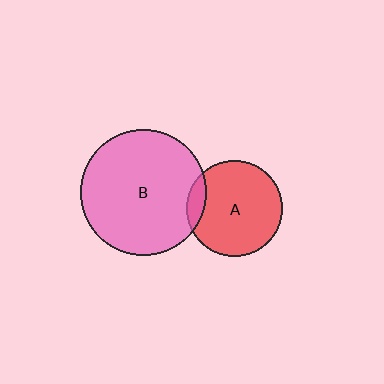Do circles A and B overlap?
Yes.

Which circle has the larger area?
Circle B (pink).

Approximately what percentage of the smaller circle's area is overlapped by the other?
Approximately 10%.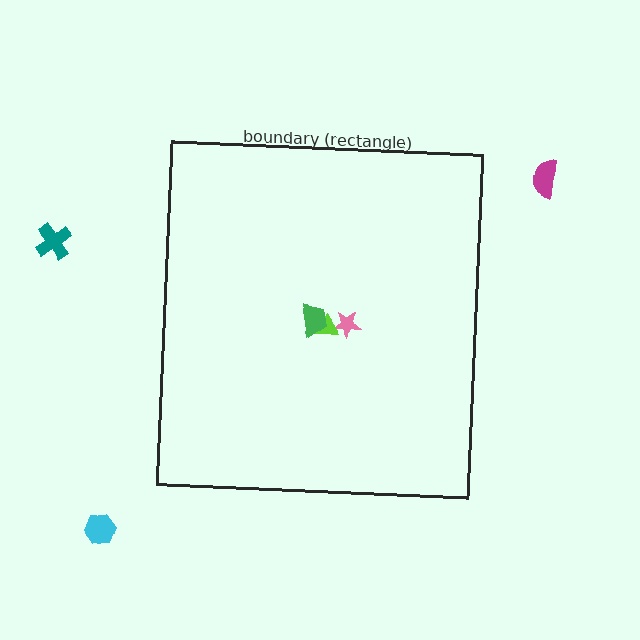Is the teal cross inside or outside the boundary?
Outside.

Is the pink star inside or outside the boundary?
Inside.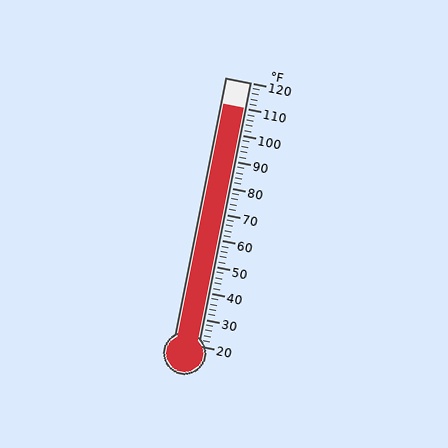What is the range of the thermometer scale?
The thermometer scale ranges from 20°F to 120°F.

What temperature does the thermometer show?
The thermometer shows approximately 110°F.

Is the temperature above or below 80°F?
The temperature is above 80°F.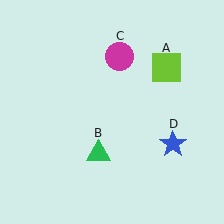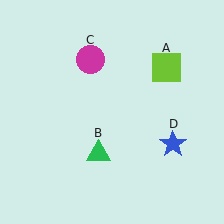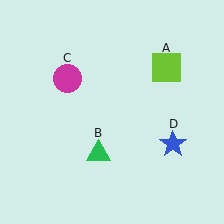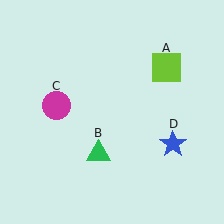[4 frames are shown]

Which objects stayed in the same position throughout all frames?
Lime square (object A) and green triangle (object B) and blue star (object D) remained stationary.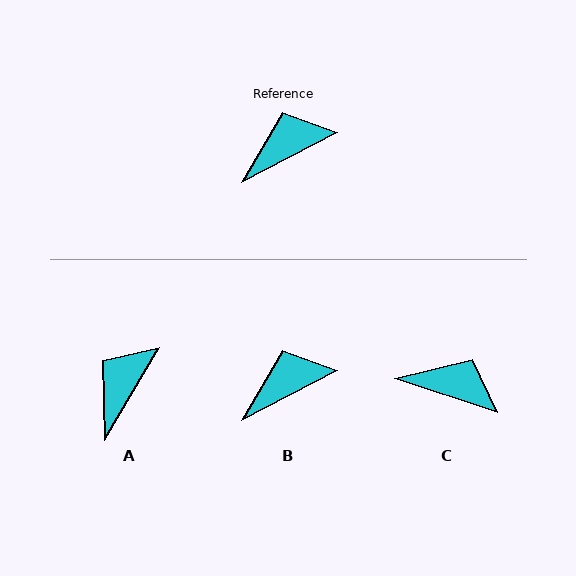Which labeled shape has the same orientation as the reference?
B.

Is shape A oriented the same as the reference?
No, it is off by about 32 degrees.